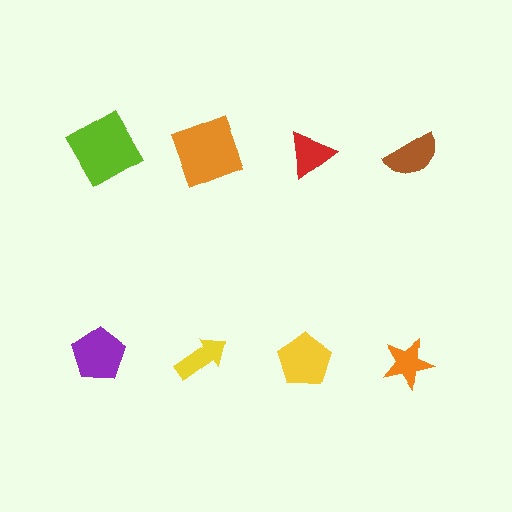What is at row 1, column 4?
A brown semicircle.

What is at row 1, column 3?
A red triangle.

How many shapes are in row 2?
4 shapes.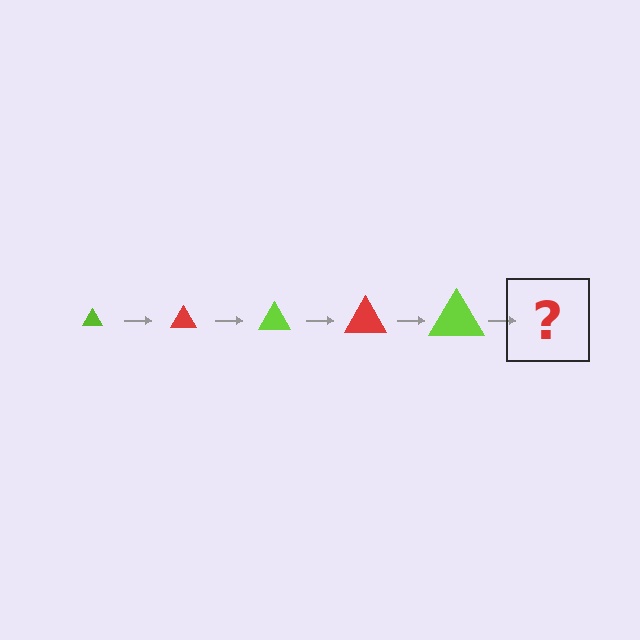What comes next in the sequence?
The next element should be a red triangle, larger than the previous one.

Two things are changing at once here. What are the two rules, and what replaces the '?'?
The two rules are that the triangle grows larger each step and the color cycles through lime and red. The '?' should be a red triangle, larger than the previous one.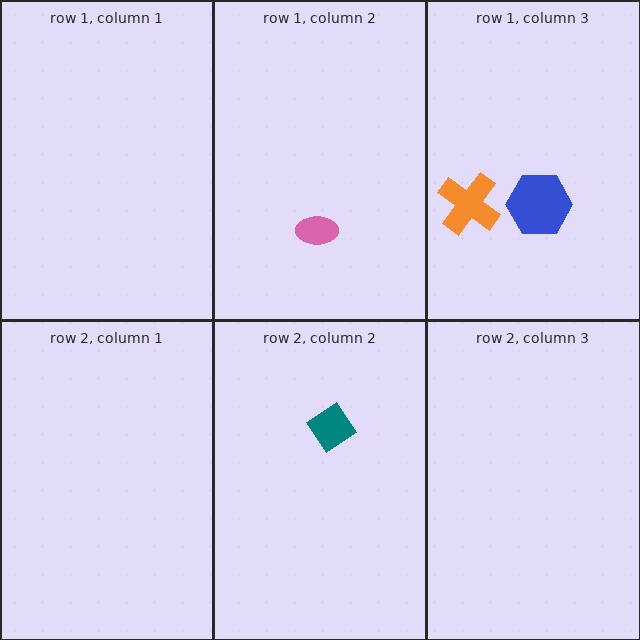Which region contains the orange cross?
The row 1, column 3 region.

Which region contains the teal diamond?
The row 2, column 2 region.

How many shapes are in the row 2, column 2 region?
1.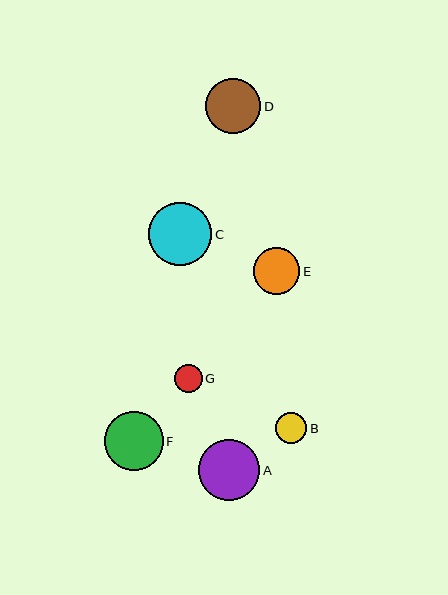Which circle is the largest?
Circle C is the largest with a size of approximately 63 pixels.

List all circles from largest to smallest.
From largest to smallest: C, A, F, D, E, B, G.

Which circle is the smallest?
Circle G is the smallest with a size of approximately 28 pixels.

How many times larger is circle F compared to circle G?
Circle F is approximately 2.1 times the size of circle G.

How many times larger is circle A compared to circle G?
Circle A is approximately 2.2 times the size of circle G.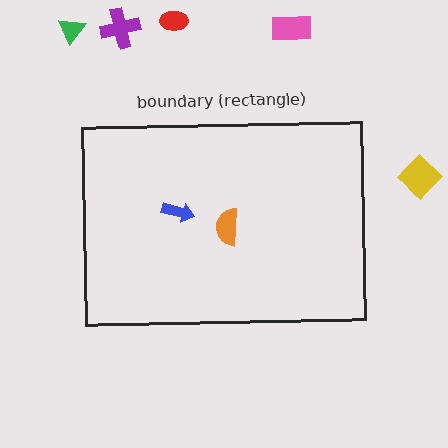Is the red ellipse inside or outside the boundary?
Outside.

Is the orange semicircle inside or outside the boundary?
Inside.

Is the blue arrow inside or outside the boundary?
Inside.